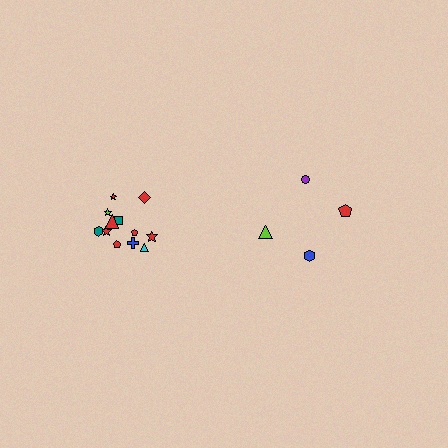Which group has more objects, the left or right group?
The left group.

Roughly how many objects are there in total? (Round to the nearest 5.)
Roughly 15 objects in total.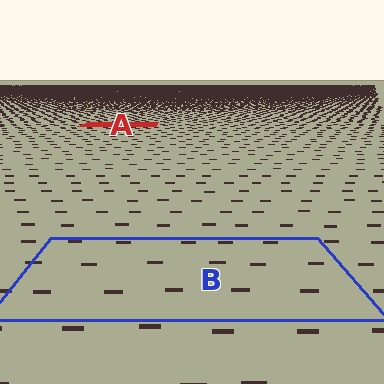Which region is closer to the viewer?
Region B is closer. The texture elements there are larger and more spread out.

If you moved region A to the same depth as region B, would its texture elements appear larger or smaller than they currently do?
They would appear larger. At a closer depth, the same texture elements are projected at a bigger on-screen size.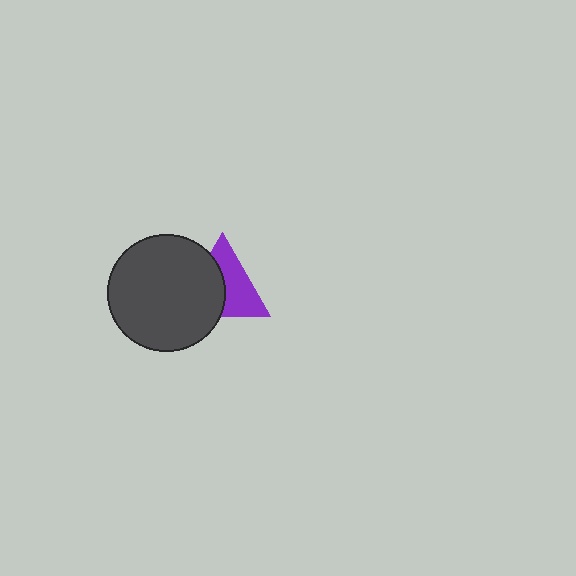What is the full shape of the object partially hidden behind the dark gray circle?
The partially hidden object is a purple triangle.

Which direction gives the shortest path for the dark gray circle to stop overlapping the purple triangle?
Moving left gives the shortest separation.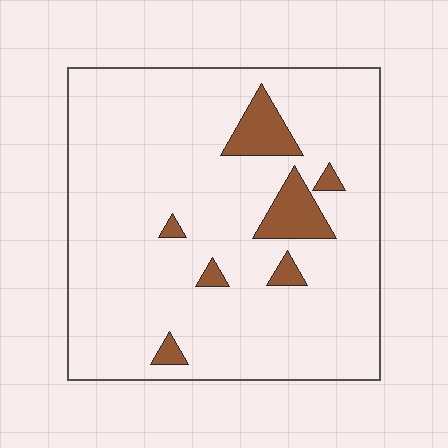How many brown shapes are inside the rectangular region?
7.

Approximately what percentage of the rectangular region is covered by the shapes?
Approximately 10%.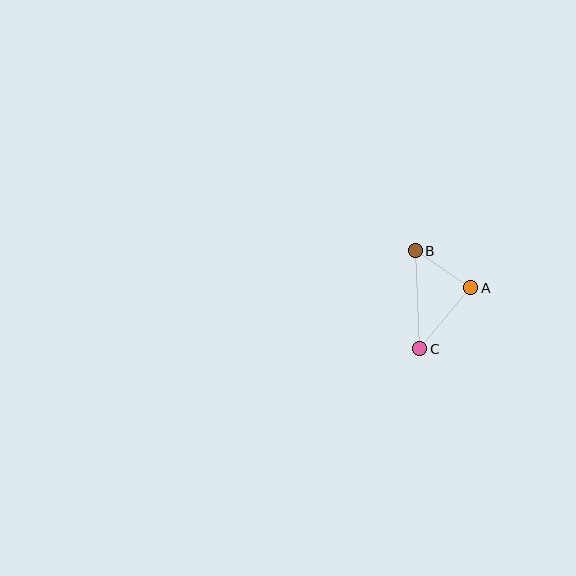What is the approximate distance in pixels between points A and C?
The distance between A and C is approximately 79 pixels.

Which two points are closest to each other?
Points A and B are closest to each other.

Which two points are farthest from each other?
Points B and C are farthest from each other.